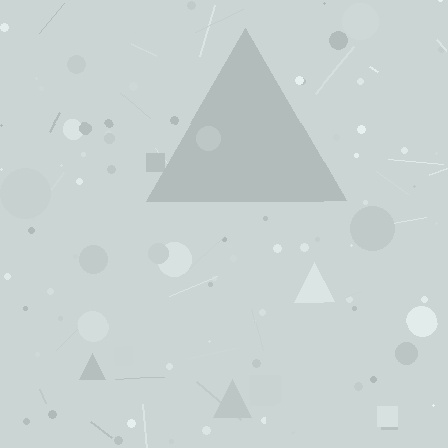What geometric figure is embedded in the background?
A triangle is embedded in the background.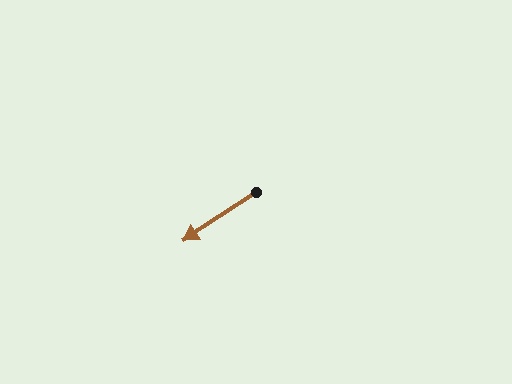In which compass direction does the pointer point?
Southwest.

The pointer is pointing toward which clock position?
Roughly 8 o'clock.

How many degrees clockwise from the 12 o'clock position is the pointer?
Approximately 236 degrees.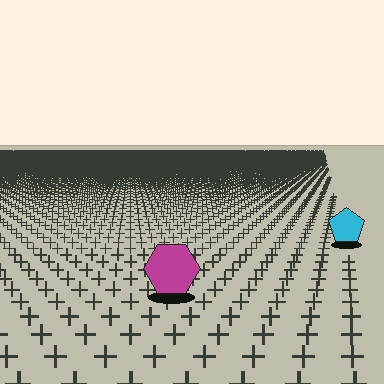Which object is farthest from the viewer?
The cyan pentagon is farthest from the viewer. It appears smaller and the ground texture around it is denser.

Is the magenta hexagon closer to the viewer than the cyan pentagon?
Yes. The magenta hexagon is closer — you can tell from the texture gradient: the ground texture is coarser near it.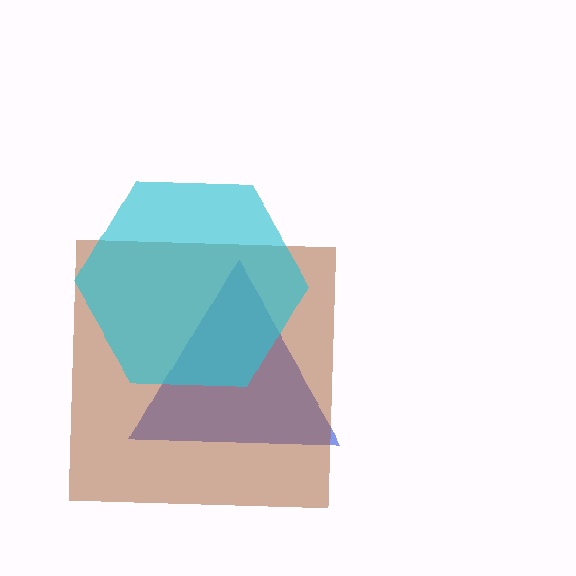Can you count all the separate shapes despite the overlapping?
Yes, there are 3 separate shapes.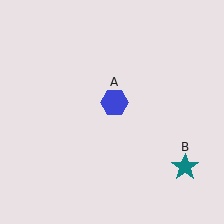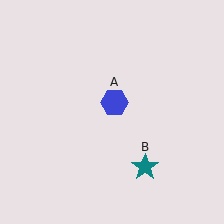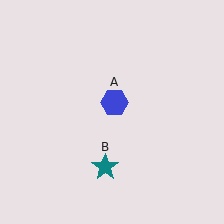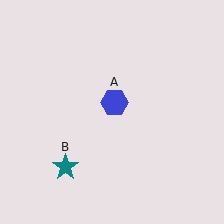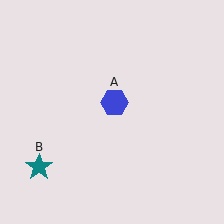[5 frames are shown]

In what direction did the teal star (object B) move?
The teal star (object B) moved left.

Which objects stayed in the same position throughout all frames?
Blue hexagon (object A) remained stationary.